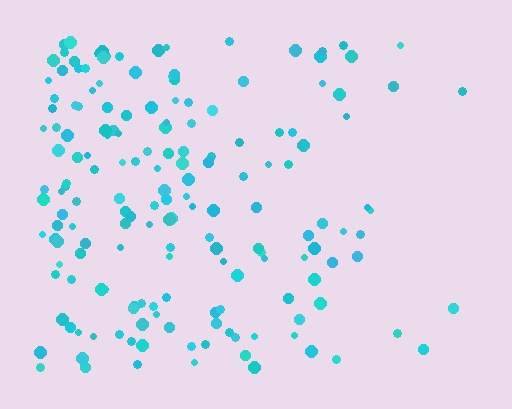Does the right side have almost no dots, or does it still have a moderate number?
Still a moderate number, just noticeably fewer than the left.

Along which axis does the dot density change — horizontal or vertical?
Horizontal.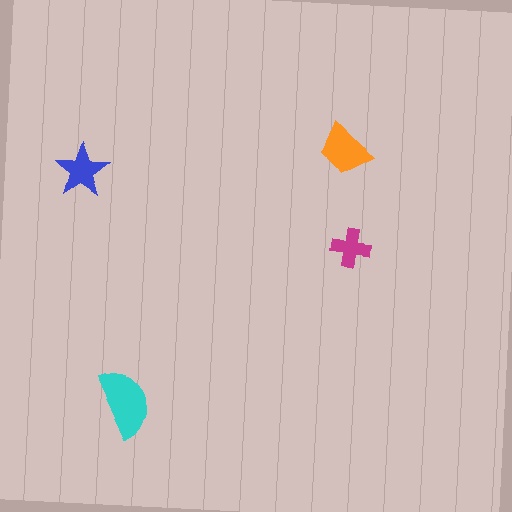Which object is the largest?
The cyan semicircle.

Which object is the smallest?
The magenta cross.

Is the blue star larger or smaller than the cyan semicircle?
Smaller.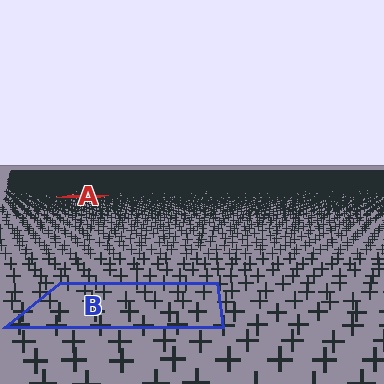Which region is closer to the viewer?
Region B is closer. The texture elements there are larger and more spread out.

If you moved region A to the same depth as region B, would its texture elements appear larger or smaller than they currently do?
They would appear larger. At a closer depth, the same texture elements are projected at a bigger on-screen size.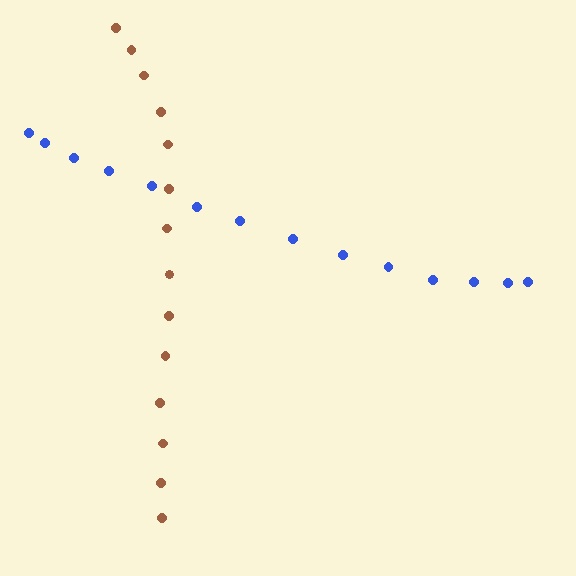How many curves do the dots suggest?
There are 2 distinct paths.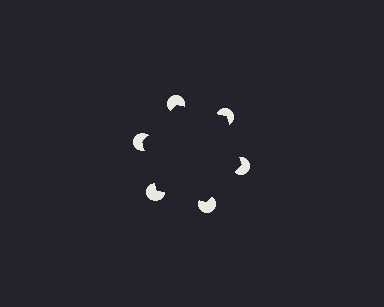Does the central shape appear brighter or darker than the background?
It typically appears slightly darker than the background, even though no actual brightness change is drawn.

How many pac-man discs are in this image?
There are 6 — one at each vertex of the illusory hexagon.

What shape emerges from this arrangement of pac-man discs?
An illusory hexagon — its edges are inferred from the aligned wedge cuts in the pac-man discs, not physically drawn.